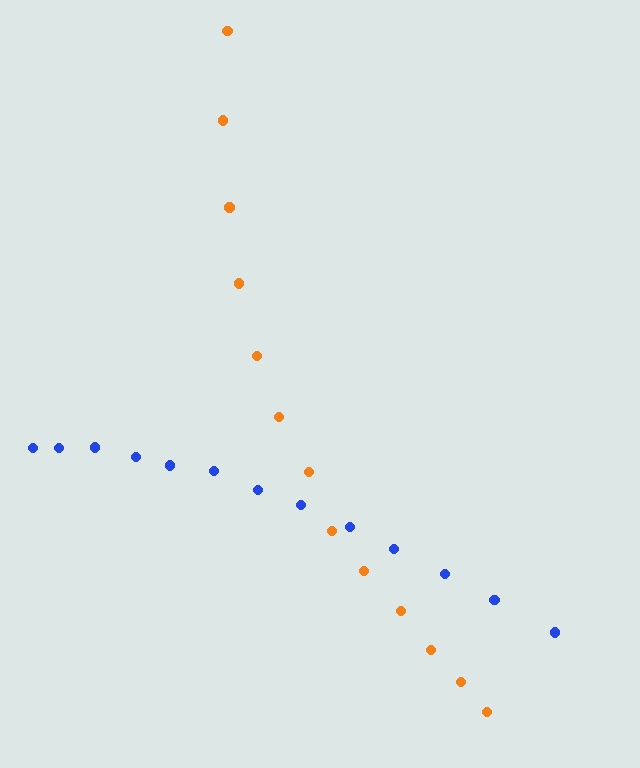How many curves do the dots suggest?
There are 2 distinct paths.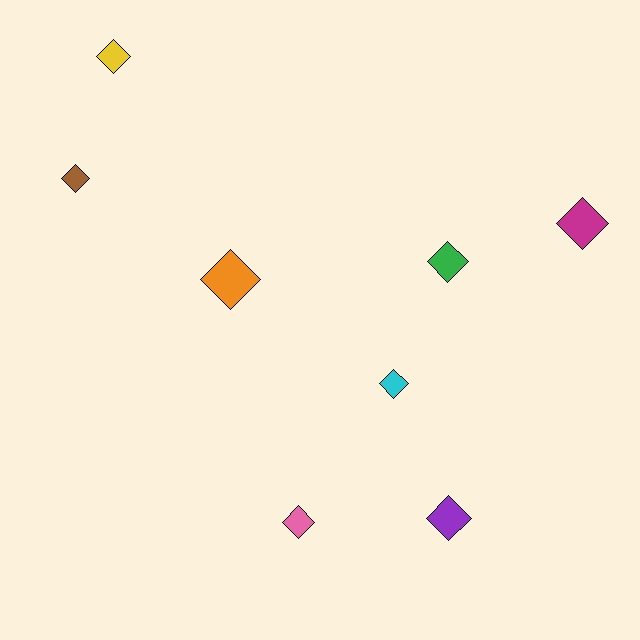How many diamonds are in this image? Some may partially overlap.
There are 8 diamonds.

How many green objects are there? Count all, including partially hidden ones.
There is 1 green object.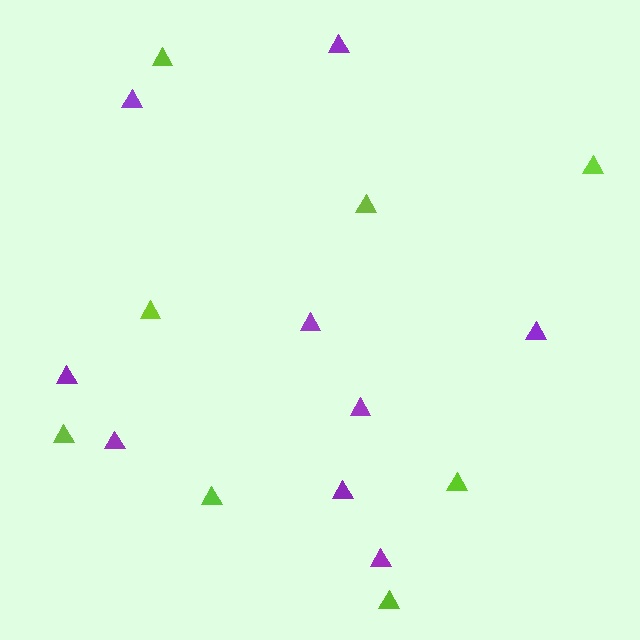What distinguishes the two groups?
There are 2 groups: one group of lime triangles (8) and one group of purple triangles (9).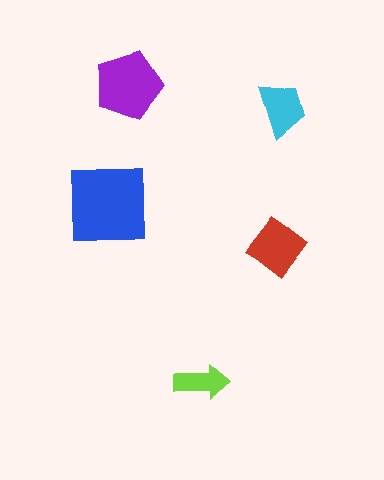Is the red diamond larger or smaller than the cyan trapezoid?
Larger.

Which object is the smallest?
The lime arrow.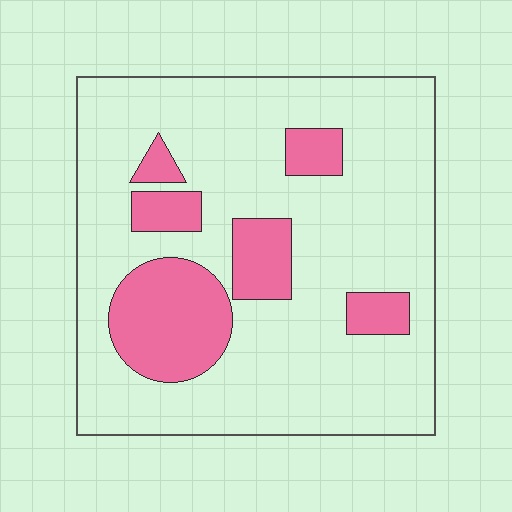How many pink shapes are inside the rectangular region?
6.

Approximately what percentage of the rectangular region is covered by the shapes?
Approximately 20%.